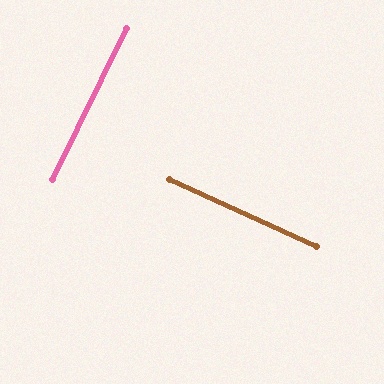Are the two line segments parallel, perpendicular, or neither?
Perpendicular — they meet at approximately 88°.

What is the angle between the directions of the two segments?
Approximately 88 degrees.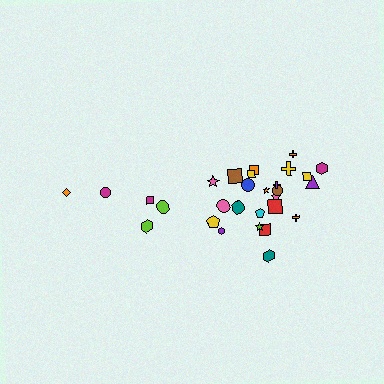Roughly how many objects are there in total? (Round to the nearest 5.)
Roughly 30 objects in total.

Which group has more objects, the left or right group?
The right group.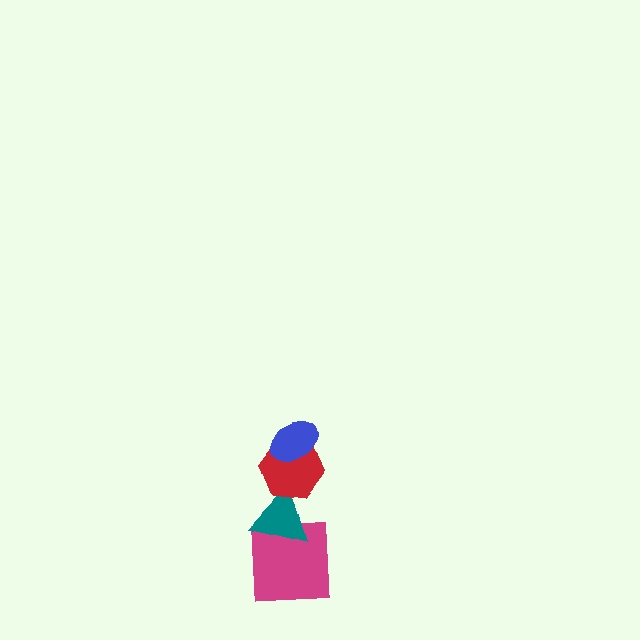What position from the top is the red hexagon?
The red hexagon is 2nd from the top.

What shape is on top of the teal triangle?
The red hexagon is on top of the teal triangle.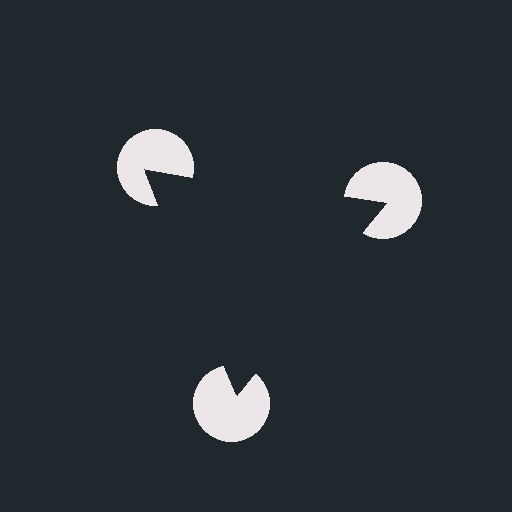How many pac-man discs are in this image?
There are 3 — one at each vertex of the illusory triangle.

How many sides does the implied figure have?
3 sides.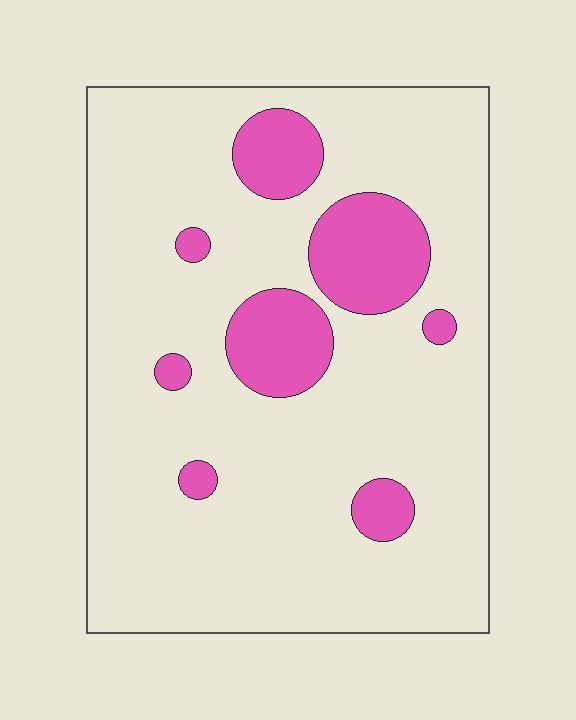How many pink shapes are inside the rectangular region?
8.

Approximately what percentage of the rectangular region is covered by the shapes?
Approximately 15%.